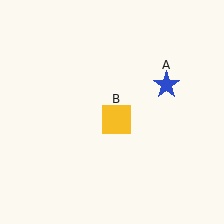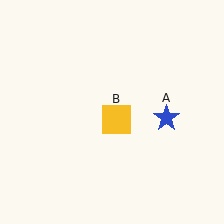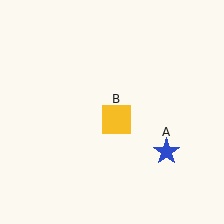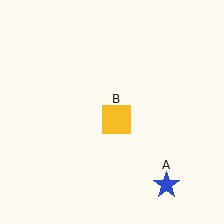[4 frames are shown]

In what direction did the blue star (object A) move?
The blue star (object A) moved down.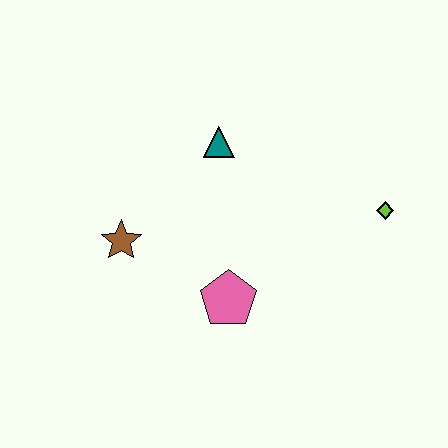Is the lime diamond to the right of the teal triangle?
Yes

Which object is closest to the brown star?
The pink pentagon is closest to the brown star.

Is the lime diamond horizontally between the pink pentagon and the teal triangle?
No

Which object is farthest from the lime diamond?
The brown star is farthest from the lime diamond.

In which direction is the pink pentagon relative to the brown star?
The pink pentagon is to the right of the brown star.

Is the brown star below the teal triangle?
Yes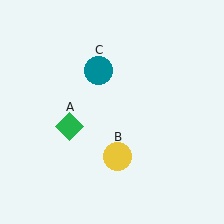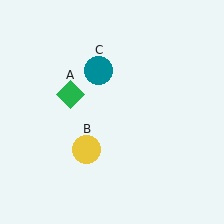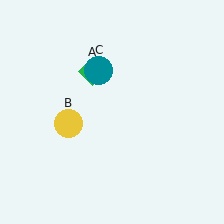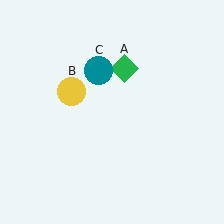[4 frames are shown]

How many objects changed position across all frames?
2 objects changed position: green diamond (object A), yellow circle (object B).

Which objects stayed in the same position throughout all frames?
Teal circle (object C) remained stationary.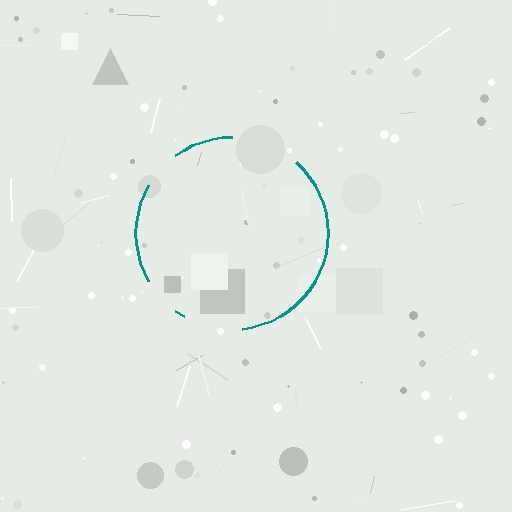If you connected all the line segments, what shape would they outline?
They would outline a circle.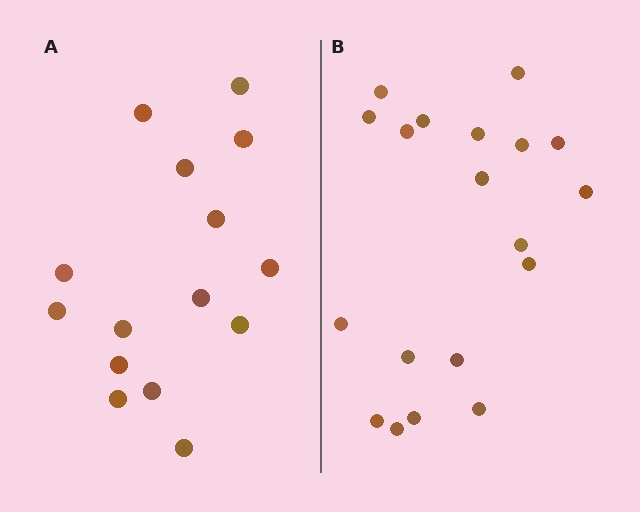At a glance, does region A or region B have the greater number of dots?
Region B (the right region) has more dots.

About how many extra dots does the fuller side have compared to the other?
Region B has about 4 more dots than region A.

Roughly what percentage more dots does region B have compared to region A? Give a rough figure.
About 25% more.